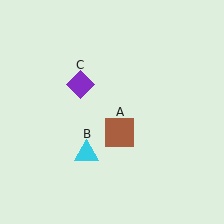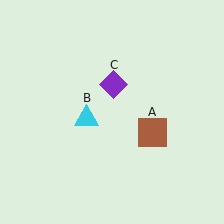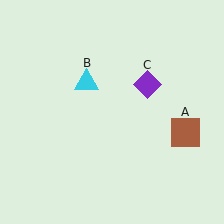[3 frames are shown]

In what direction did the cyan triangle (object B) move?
The cyan triangle (object B) moved up.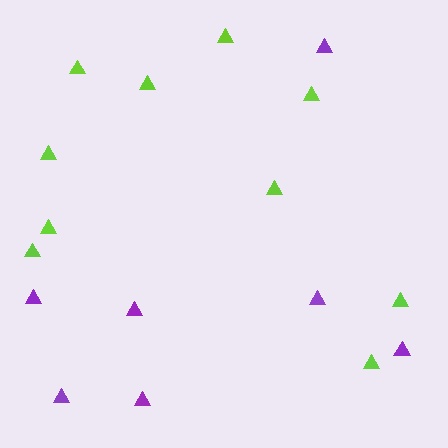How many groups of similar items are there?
There are 2 groups: one group of purple triangles (7) and one group of lime triangles (10).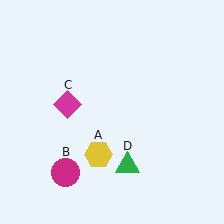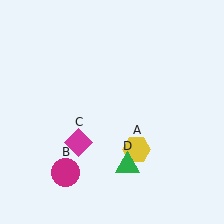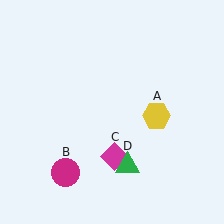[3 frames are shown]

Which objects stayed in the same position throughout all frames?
Magenta circle (object B) and green triangle (object D) remained stationary.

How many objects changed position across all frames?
2 objects changed position: yellow hexagon (object A), magenta diamond (object C).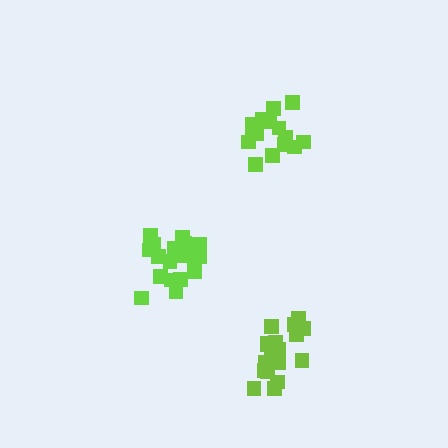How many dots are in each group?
Group 1: 20 dots, Group 2: 18 dots, Group 3: 19 dots (57 total).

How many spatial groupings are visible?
There are 3 spatial groupings.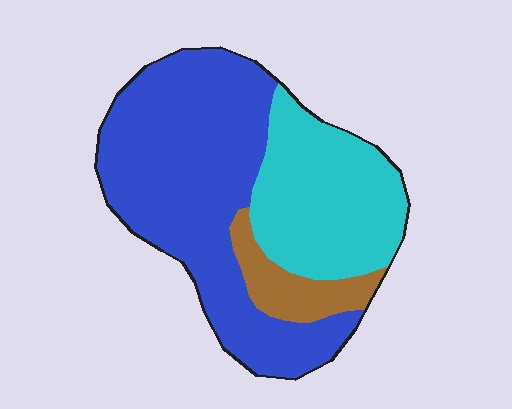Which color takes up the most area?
Blue, at roughly 60%.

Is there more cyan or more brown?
Cyan.